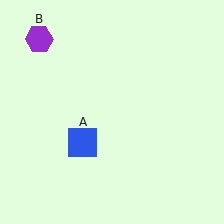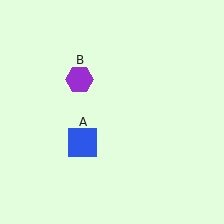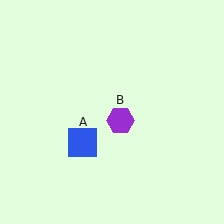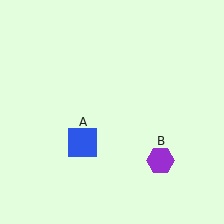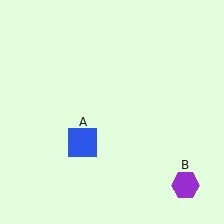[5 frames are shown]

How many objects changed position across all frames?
1 object changed position: purple hexagon (object B).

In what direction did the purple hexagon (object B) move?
The purple hexagon (object B) moved down and to the right.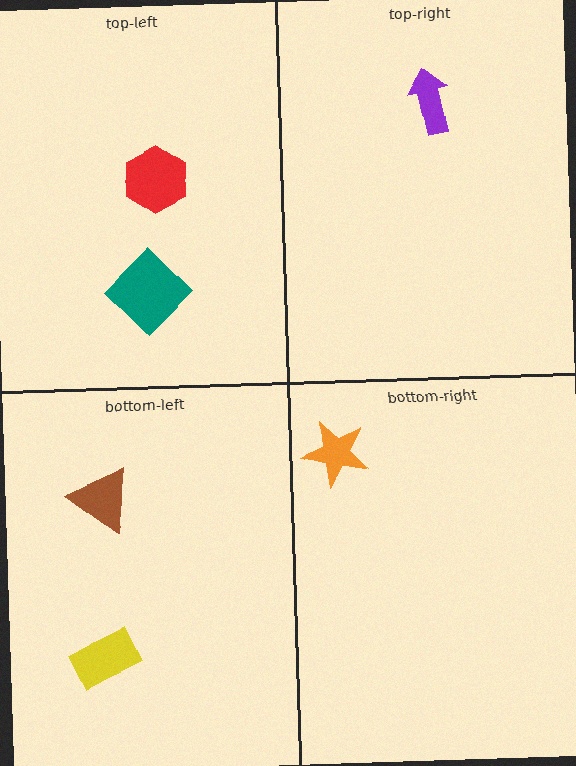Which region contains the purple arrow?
The top-right region.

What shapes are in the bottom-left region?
The brown triangle, the yellow rectangle.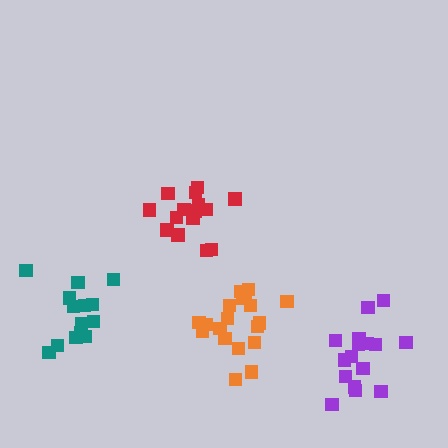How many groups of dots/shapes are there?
There are 4 groups.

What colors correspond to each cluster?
The clusters are colored: red, orange, purple, teal.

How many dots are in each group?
Group 1: 15 dots, Group 2: 19 dots, Group 3: 16 dots, Group 4: 15 dots (65 total).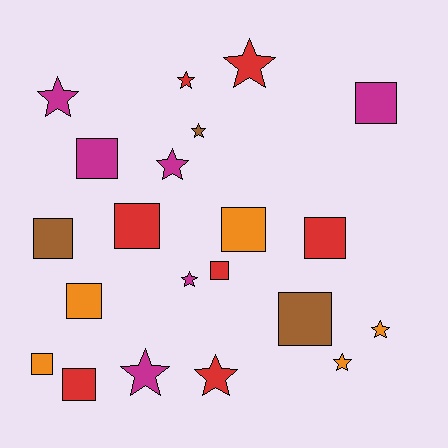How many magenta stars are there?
There are 4 magenta stars.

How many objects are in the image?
There are 21 objects.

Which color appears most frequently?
Red, with 7 objects.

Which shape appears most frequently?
Square, with 11 objects.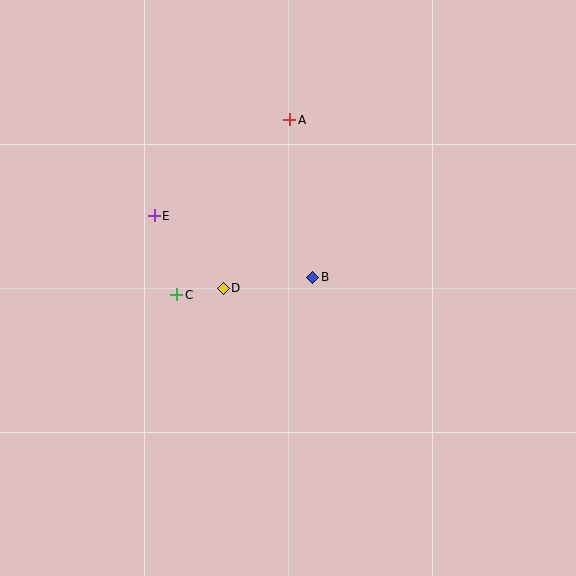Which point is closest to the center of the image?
Point B at (313, 277) is closest to the center.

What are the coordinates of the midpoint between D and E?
The midpoint between D and E is at (189, 252).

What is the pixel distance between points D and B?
The distance between D and B is 90 pixels.